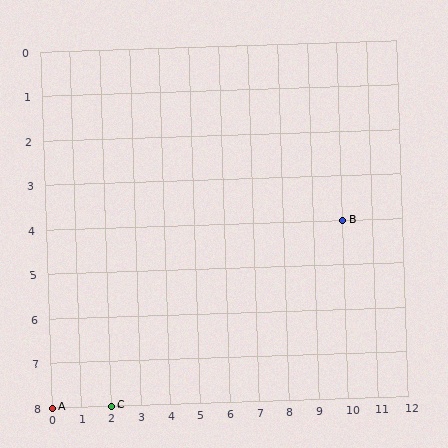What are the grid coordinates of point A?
Point A is at grid coordinates (0, 8).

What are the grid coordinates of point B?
Point B is at grid coordinates (10, 4).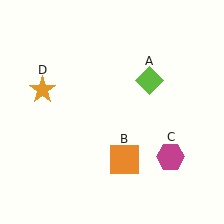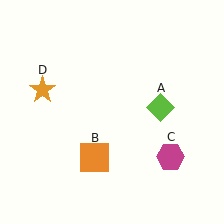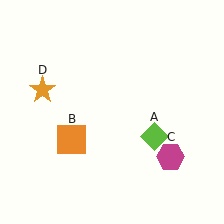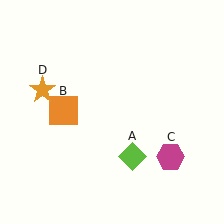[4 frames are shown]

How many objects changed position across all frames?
2 objects changed position: lime diamond (object A), orange square (object B).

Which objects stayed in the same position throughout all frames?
Magenta hexagon (object C) and orange star (object D) remained stationary.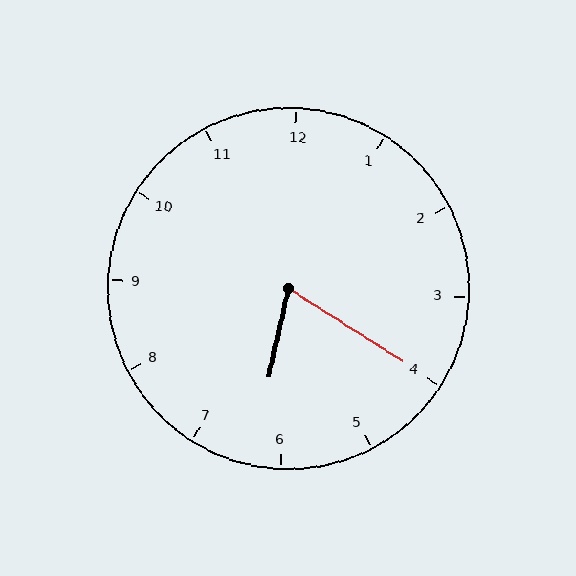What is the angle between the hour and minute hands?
Approximately 70 degrees.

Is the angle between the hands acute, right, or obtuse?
It is acute.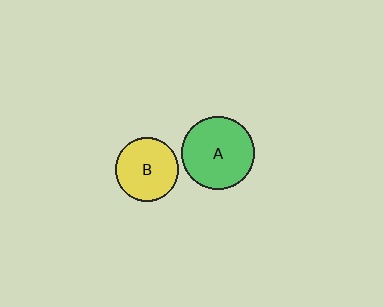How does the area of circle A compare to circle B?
Approximately 1.3 times.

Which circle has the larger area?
Circle A (green).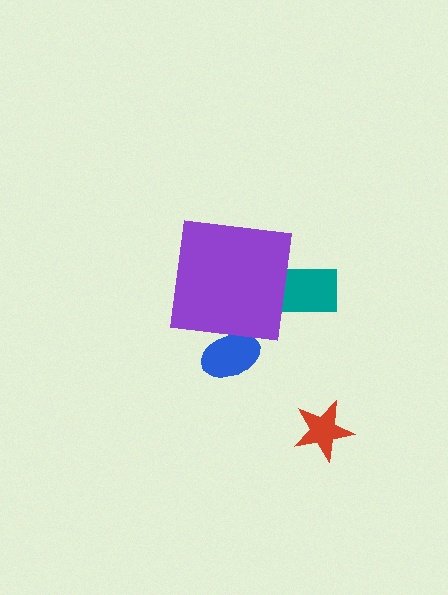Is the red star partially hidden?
No, the red star is fully visible.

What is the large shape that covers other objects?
A purple square.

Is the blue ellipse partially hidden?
Yes, the blue ellipse is partially hidden behind the purple square.